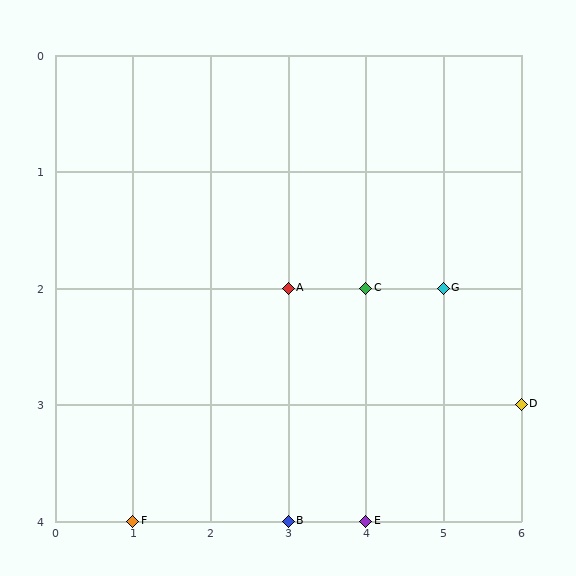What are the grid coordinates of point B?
Point B is at grid coordinates (3, 4).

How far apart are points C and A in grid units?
Points C and A are 1 column apart.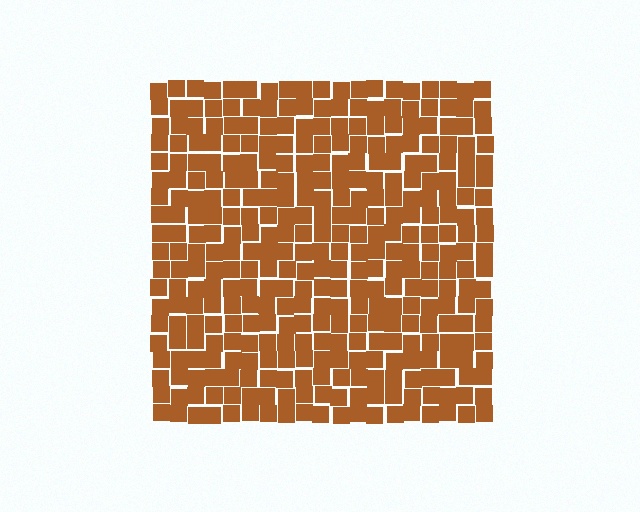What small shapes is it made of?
It is made of small squares.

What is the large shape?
The large shape is a square.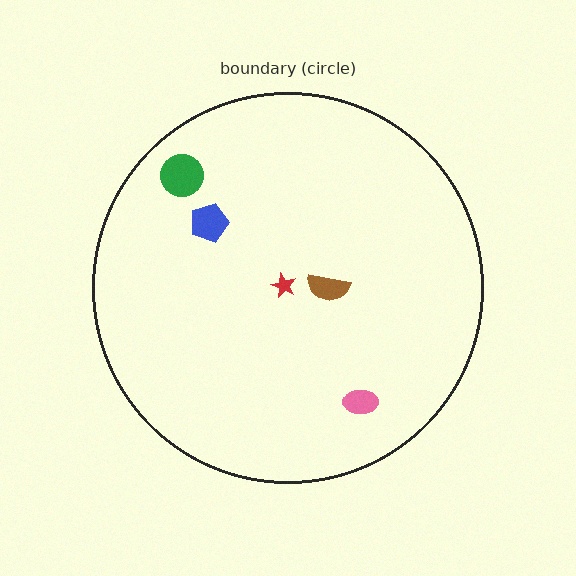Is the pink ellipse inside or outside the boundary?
Inside.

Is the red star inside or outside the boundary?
Inside.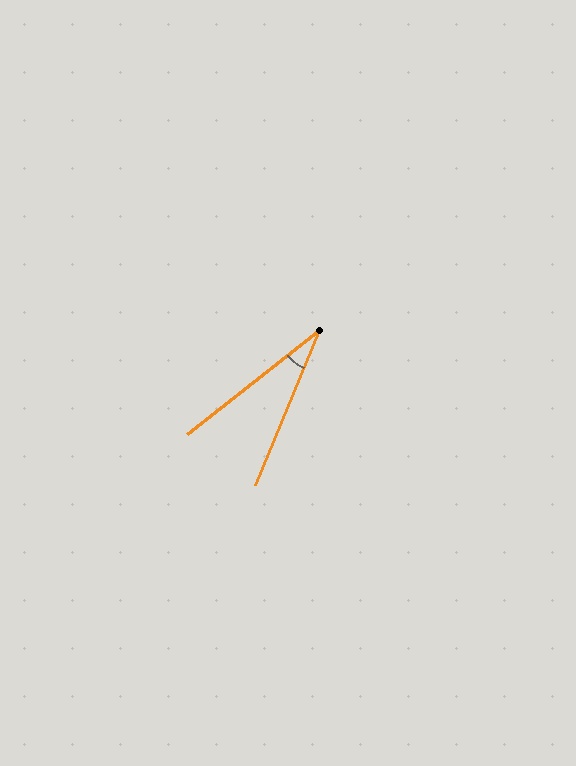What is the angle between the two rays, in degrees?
Approximately 29 degrees.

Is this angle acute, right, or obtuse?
It is acute.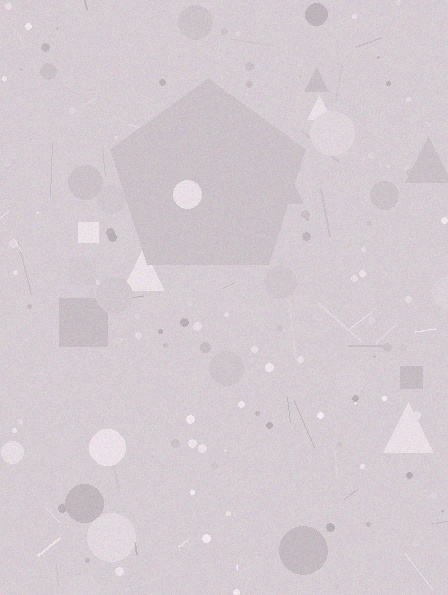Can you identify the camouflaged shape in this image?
The camouflaged shape is a pentagon.